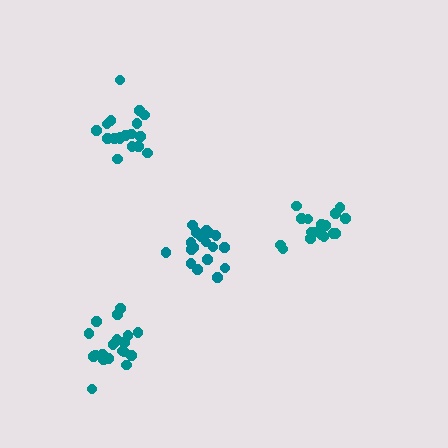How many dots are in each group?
Group 1: 18 dots, Group 2: 19 dots, Group 3: 21 dots, Group 4: 17 dots (75 total).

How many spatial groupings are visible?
There are 4 spatial groupings.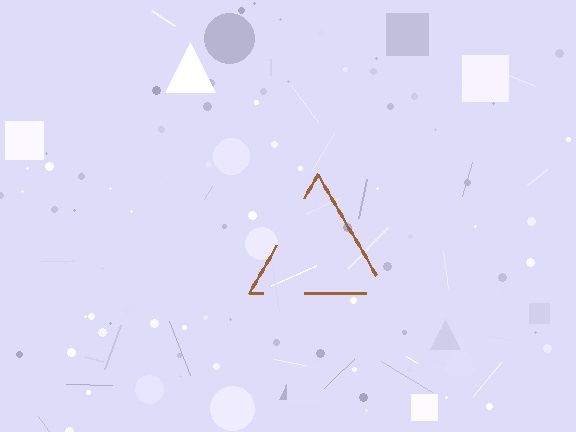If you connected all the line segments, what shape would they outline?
They would outline a triangle.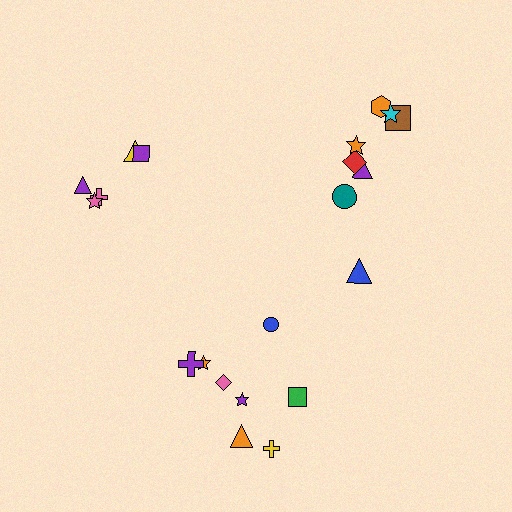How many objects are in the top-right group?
There are 8 objects.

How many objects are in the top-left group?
There are 5 objects.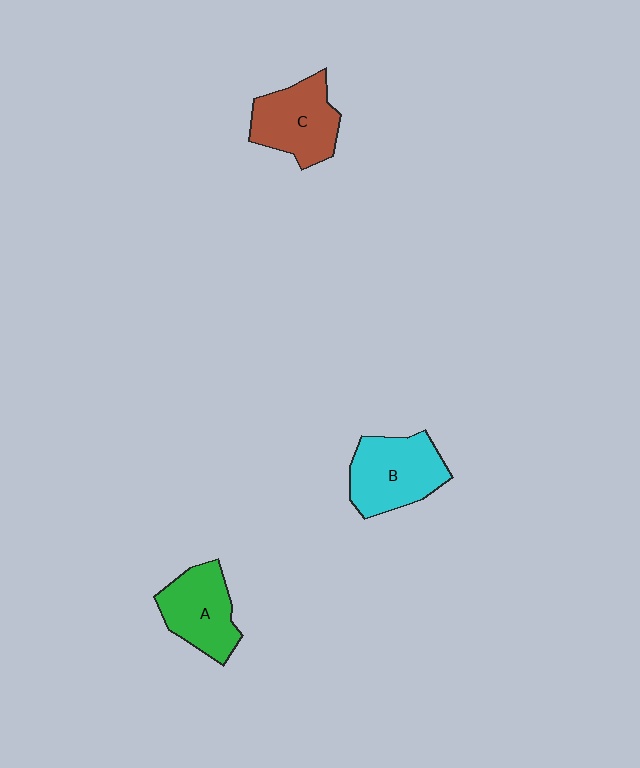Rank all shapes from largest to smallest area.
From largest to smallest: B (cyan), C (brown), A (green).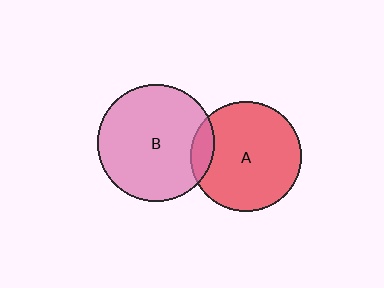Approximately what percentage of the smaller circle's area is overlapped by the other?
Approximately 10%.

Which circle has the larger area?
Circle B (pink).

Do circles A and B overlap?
Yes.